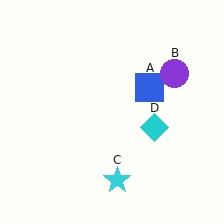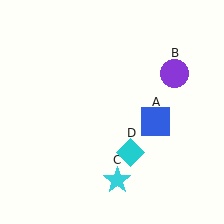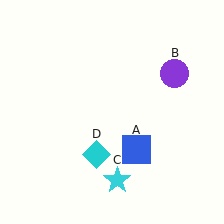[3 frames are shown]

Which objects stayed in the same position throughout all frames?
Purple circle (object B) and cyan star (object C) remained stationary.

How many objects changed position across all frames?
2 objects changed position: blue square (object A), cyan diamond (object D).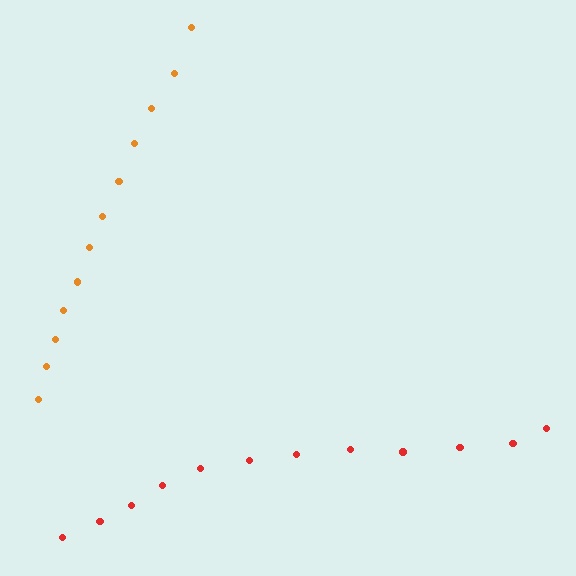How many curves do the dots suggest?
There are 2 distinct paths.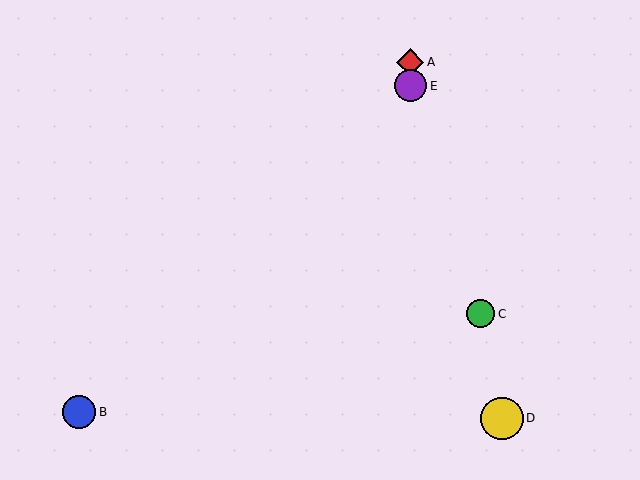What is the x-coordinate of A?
Object A is at x≈410.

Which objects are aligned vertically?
Objects A, E are aligned vertically.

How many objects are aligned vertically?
2 objects (A, E) are aligned vertically.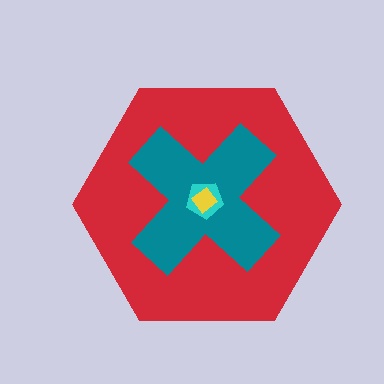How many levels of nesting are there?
4.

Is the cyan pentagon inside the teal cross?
Yes.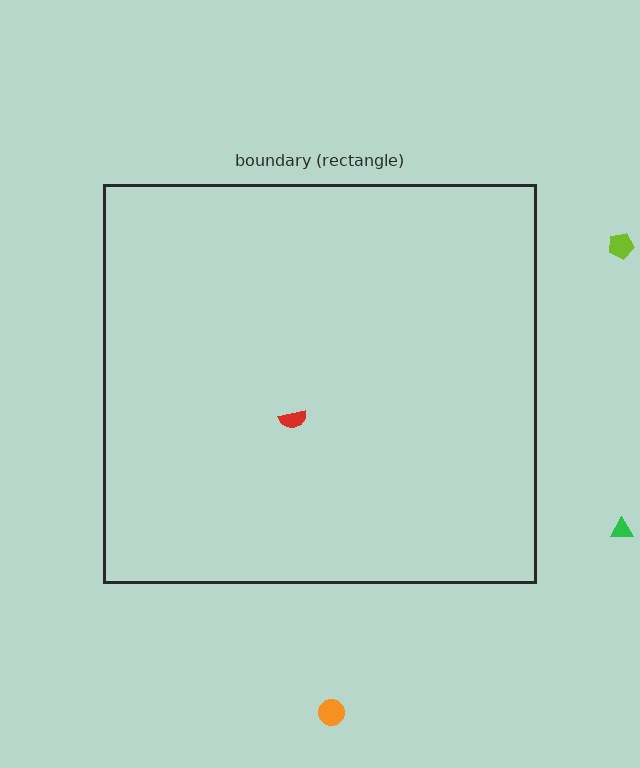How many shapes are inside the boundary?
1 inside, 3 outside.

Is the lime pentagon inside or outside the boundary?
Outside.